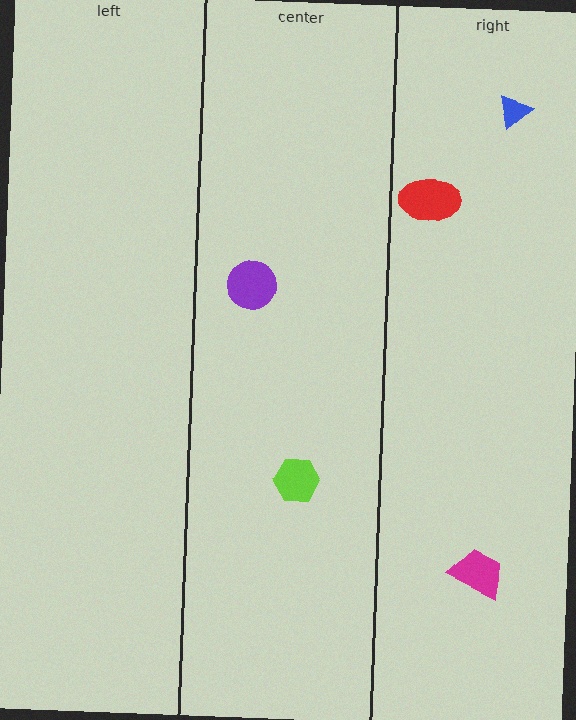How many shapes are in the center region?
2.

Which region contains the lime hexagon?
The center region.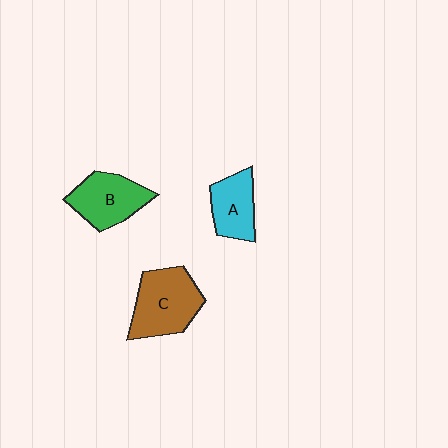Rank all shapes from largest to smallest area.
From largest to smallest: C (brown), B (green), A (cyan).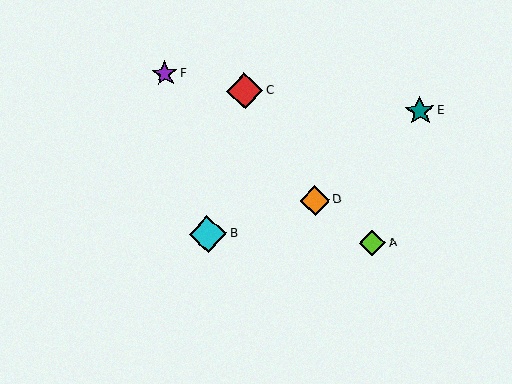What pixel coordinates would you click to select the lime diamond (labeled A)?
Click at (372, 243) to select the lime diamond A.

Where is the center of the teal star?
The center of the teal star is at (420, 111).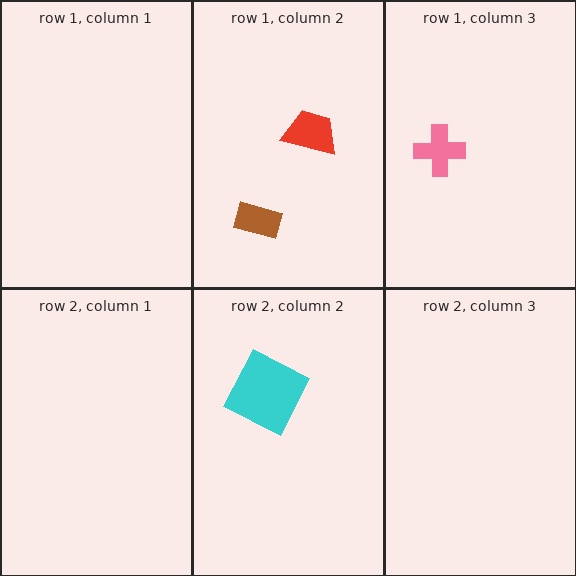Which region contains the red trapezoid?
The row 1, column 2 region.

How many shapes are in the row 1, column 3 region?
1.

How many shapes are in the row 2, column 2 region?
1.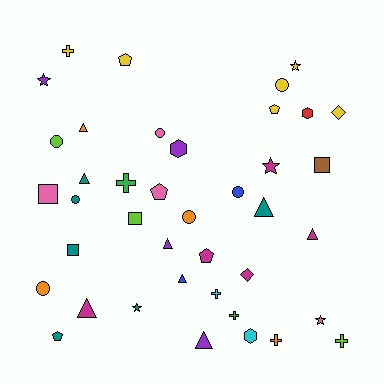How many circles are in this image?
There are 7 circles.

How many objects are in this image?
There are 40 objects.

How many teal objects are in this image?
There are 6 teal objects.